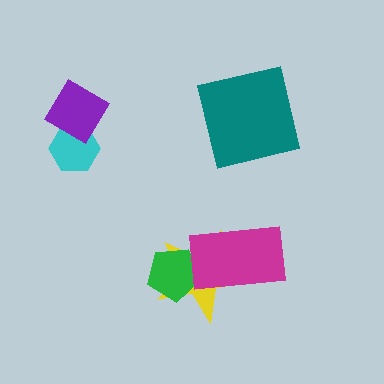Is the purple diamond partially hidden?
No, no other shape covers it.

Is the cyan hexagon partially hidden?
Yes, it is partially covered by another shape.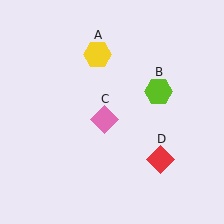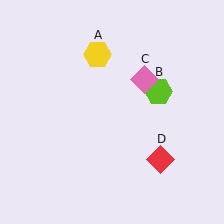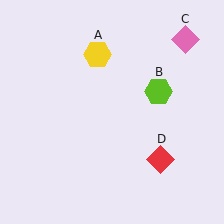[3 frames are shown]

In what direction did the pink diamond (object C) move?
The pink diamond (object C) moved up and to the right.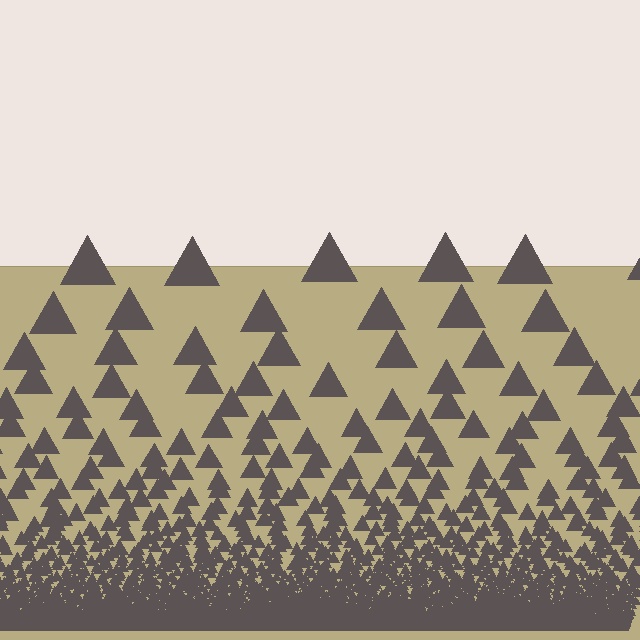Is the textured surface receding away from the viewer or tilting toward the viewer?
The surface appears to tilt toward the viewer. Texture elements get larger and sparser toward the top.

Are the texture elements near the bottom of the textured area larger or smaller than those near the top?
Smaller. The gradient is inverted — elements near the bottom are smaller and denser.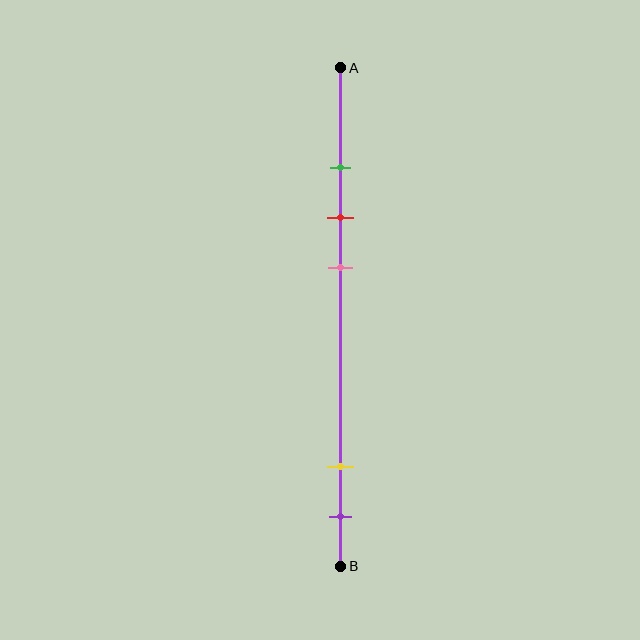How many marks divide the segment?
There are 5 marks dividing the segment.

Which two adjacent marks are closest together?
The green and red marks are the closest adjacent pair.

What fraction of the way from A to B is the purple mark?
The purple mark is approximately 90% (0.9) of the way from A to B.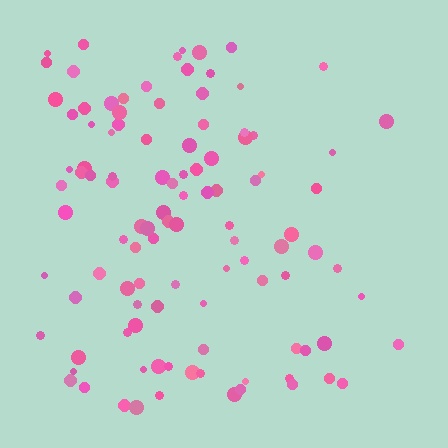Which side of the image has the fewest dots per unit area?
The right.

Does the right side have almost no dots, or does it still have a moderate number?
Still a moderate number, just noticeably fewer than the left.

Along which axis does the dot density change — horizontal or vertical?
Horizontal.